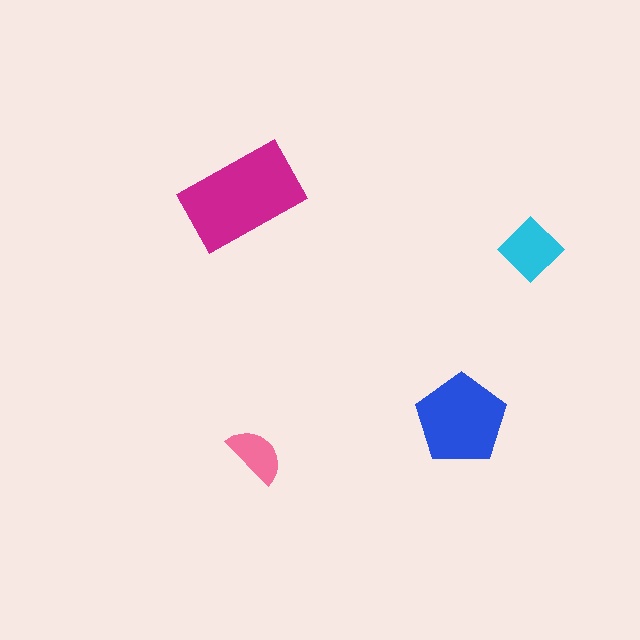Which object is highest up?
The magenta rectangle is topmost.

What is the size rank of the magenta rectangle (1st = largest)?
1st.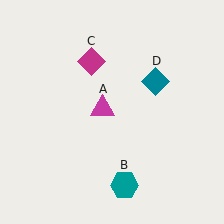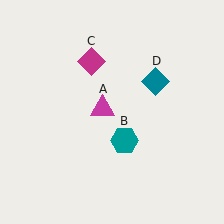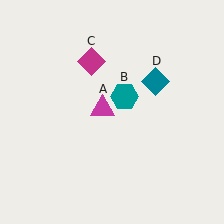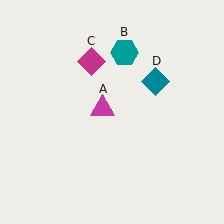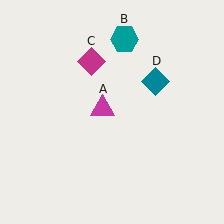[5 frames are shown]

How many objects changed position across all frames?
1 object changed position: teal hexagon (object B).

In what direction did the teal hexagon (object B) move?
The teal hexagon (object B) moved up.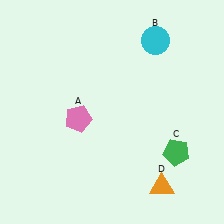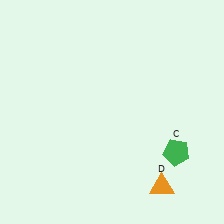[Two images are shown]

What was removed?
The cyan circle (B), the pink pentagon (A) were removed in Image 2.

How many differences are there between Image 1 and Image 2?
There are 2 differences between the two images.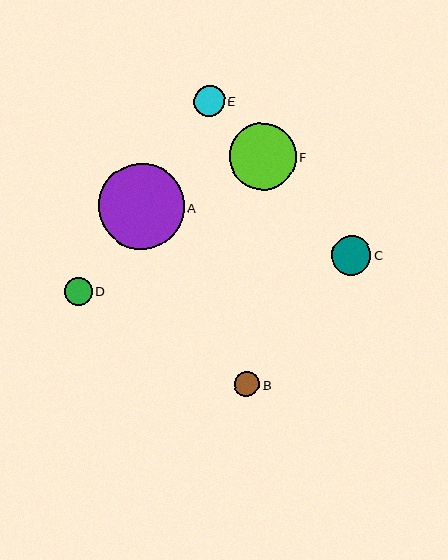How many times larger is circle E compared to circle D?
Circle E is approximately 1.1 times the size of circle D.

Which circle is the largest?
Circle A is the largest with a size of approximately 86 pixels.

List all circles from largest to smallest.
From largest to smallest: A, F, C, E, D, B.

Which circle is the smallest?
Circle B is the smallest with a size of approximately 25 pixels.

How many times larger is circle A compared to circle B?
Circle A is approximately 3.4 times the size of circle B.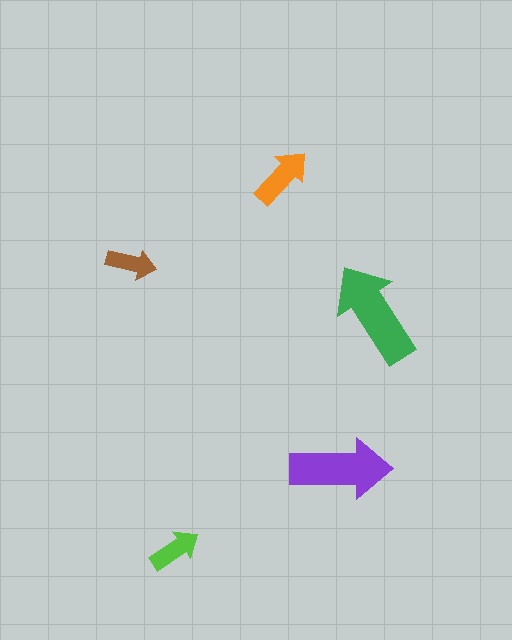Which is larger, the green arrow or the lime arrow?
The green one.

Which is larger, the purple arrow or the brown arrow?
The purple one.